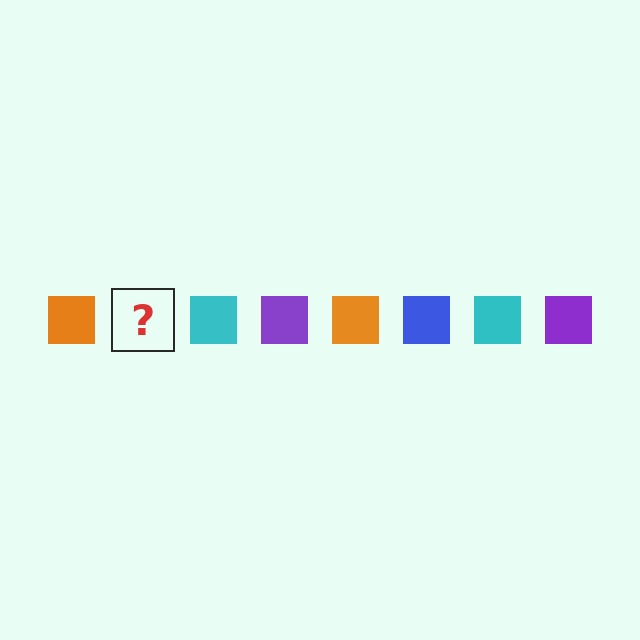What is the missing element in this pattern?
The missing element is a blue square.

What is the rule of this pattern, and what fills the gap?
The rule is that the pattern cycles through orange, blue, cyan, purple squares. The gap should be filled with a blue square.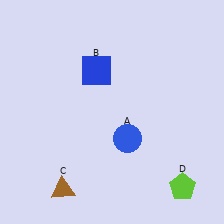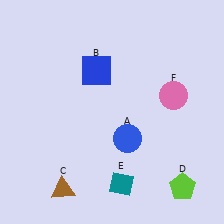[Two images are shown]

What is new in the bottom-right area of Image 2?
A teal diamond (E) was added in the bottom-right area of Image 2.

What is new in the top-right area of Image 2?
A pink circle (F) was added in the top-right area of Image 2.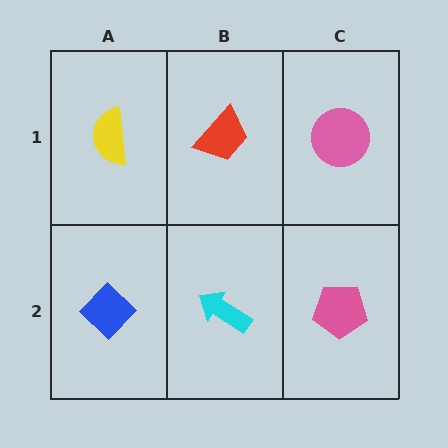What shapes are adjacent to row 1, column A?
A blue diamond (row 2, column A), a red trapezoid (row 1, column B).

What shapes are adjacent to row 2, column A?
A yellow semicircle (row 1, column A), a cyan arrow (row 2, column B).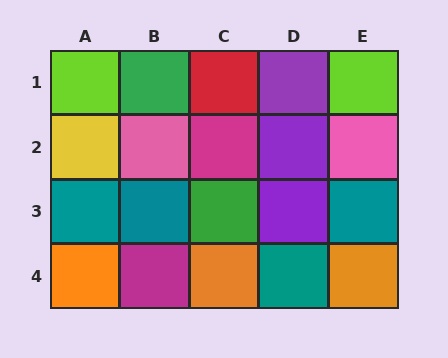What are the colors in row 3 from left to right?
Teal, teal, green, purple, teal.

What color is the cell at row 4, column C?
Orange.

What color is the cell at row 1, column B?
Green.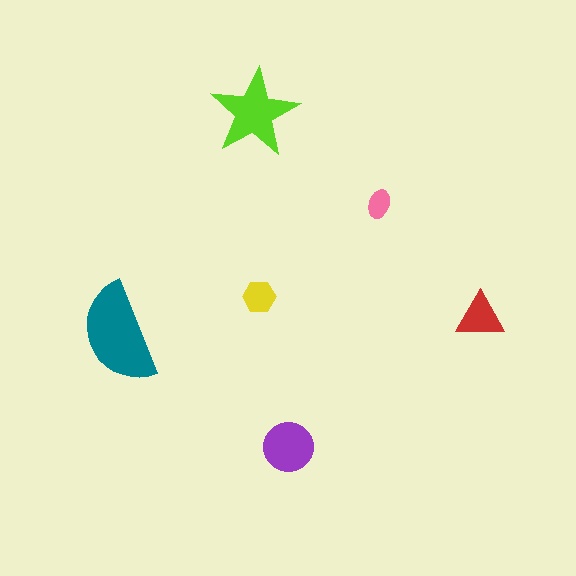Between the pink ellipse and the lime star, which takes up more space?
The lime star.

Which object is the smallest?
The pink ellipse.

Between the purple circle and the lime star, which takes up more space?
The lime star.